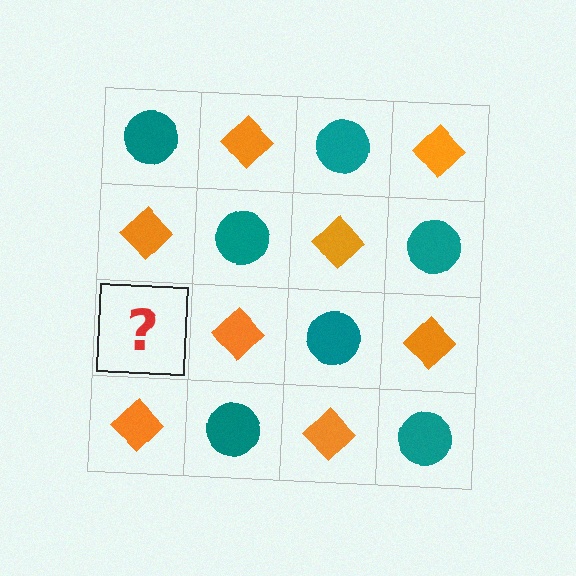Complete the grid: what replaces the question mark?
The question mark should be replaced with a teal circle.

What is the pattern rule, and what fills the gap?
The rule is that it alternates teal circle and orange diamond in a checkerboard pattern. The gap should be filled with a teal circle.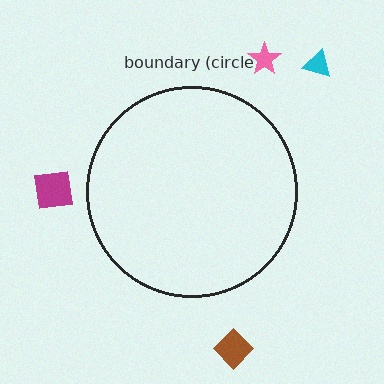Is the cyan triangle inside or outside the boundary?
Outside.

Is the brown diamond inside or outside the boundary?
Outside.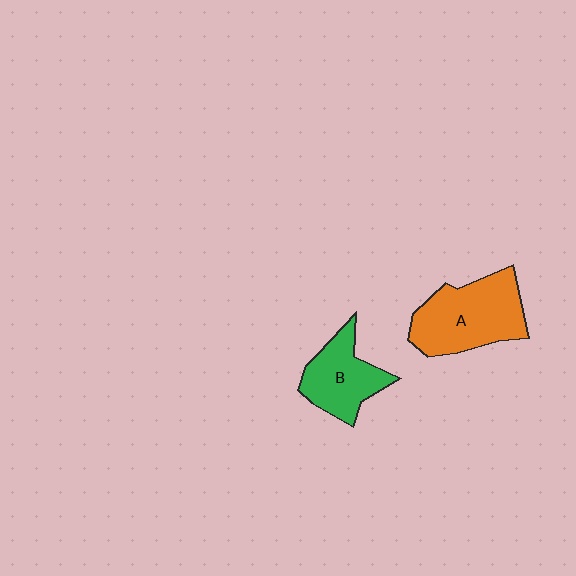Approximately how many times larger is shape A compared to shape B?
Approximately 1.4 times.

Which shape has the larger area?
Shape A (orange).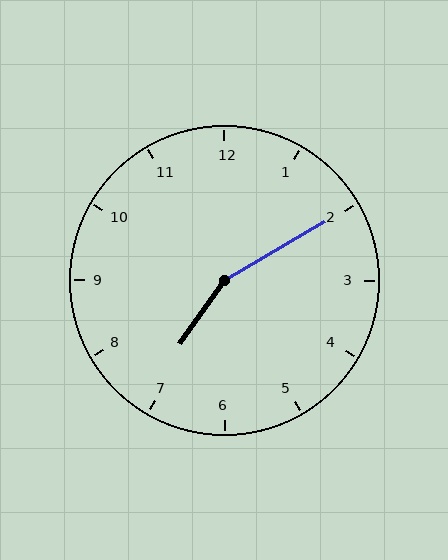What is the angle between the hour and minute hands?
Approximately 155 degrees.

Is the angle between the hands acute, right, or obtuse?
It is obtuse.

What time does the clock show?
7:10.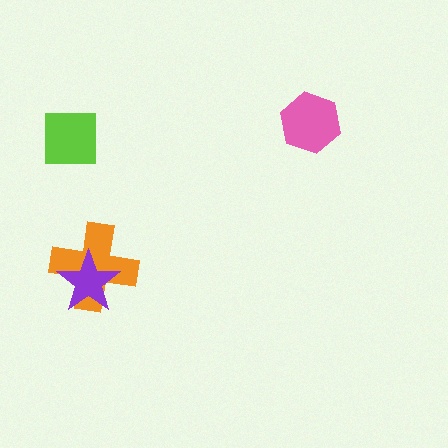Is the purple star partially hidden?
No, no other shape covers it.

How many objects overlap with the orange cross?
1 object overlaps with the orange cross.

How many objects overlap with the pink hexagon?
0 objects overlap with the pink hexagon.